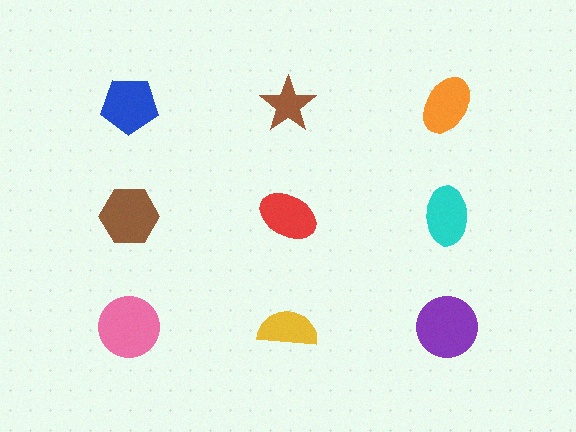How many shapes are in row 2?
3 shapes.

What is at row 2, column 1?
A brown hexagon.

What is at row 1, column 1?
A blue pentagon.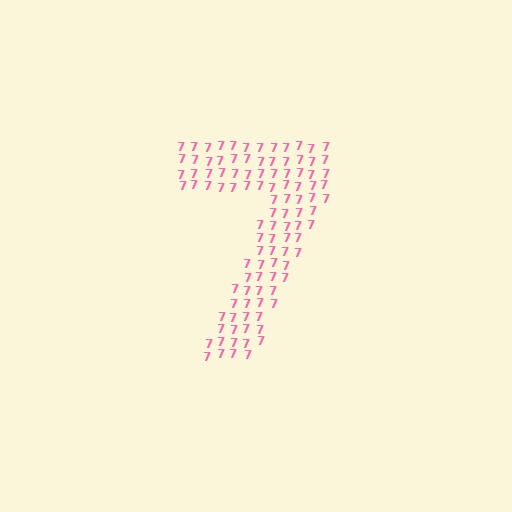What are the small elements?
The small elements are digit 7's.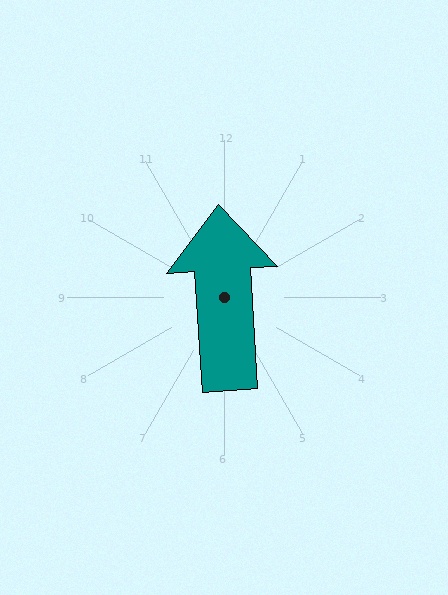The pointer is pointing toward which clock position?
Roughly 12 o'clock.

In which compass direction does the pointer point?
North.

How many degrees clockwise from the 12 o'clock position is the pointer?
Approximately 356 degrees.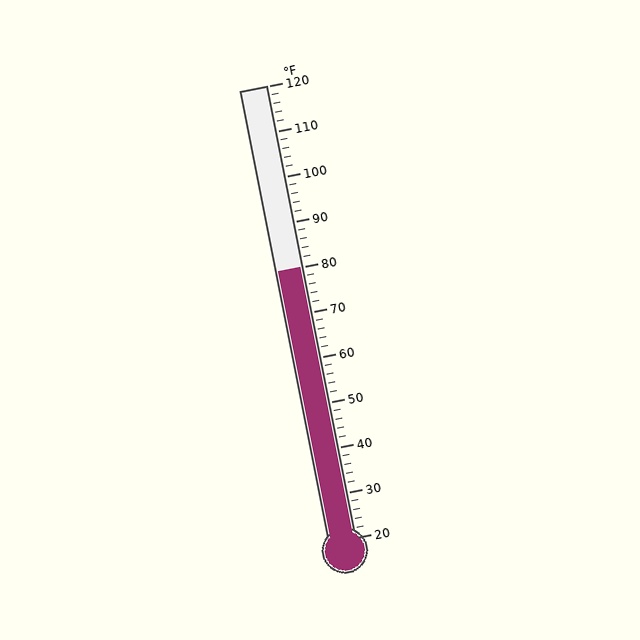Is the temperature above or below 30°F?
The temperature is above 30°F.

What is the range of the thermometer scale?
The thermometer scale ranges from 20°F to 120°F.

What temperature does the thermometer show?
The thermometer shows approximately 80°F.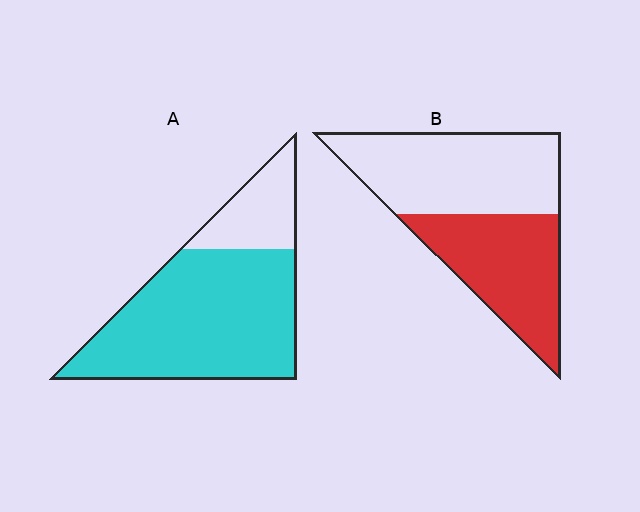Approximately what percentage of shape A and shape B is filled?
A is approximately 80% and B is approximately 45%.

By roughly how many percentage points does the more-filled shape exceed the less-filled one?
By roughly 35 percentage points (A over B).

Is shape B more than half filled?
No.